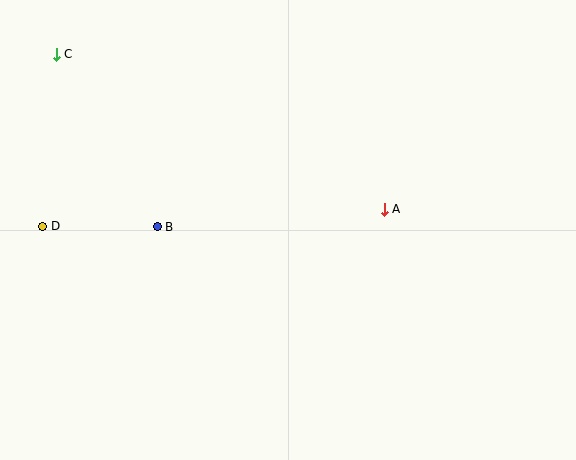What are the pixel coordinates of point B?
Point B is at (157, 227).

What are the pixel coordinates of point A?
Point A is at (384, 209).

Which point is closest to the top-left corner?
Point C is closest to the top-left corner.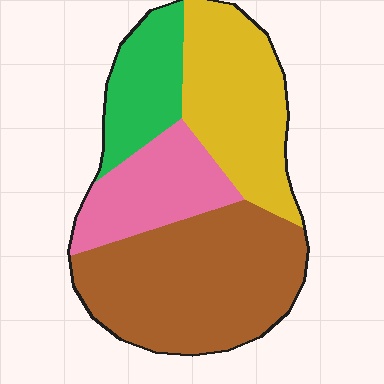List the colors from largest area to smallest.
From largest to smallest: brown, yellow, pink, green.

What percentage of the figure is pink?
Pink takes up between a sixth and a third of the figure.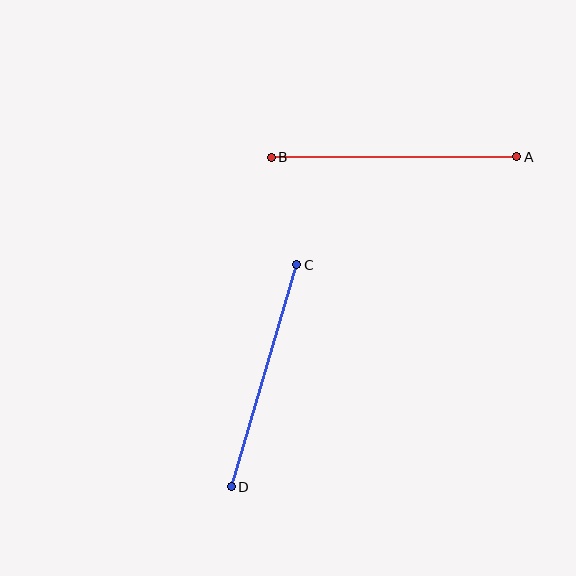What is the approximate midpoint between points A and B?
The midpoint is at approximately (394, 157) pixels.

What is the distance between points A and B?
The distance is approximately 245 pixels.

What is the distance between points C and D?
The distance is approximately 231 pixels.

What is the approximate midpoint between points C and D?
The midpoint is at approximately (264, 376) pixels.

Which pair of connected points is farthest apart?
Points A and B are farthest apart.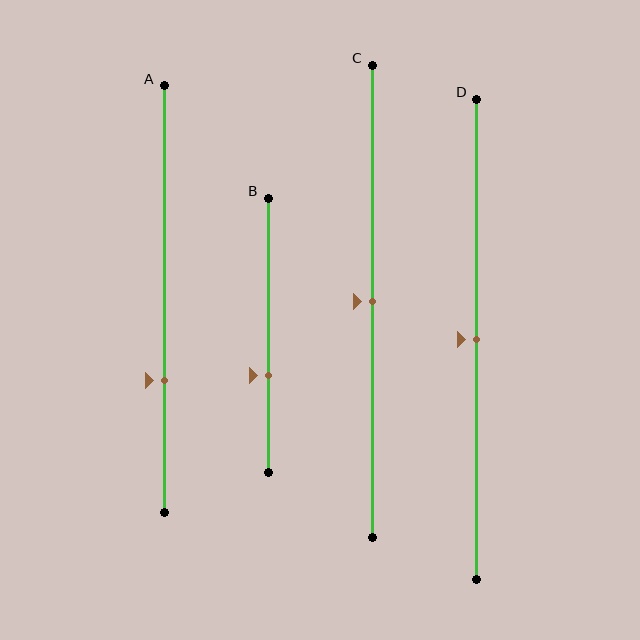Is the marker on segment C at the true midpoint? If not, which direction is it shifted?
Yes, the marker on segment C is at the true midpoint.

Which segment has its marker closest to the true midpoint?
Segment C has its marker closest to the true midpoint.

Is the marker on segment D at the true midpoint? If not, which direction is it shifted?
Yes, the marker on segment D is at the true midpoint.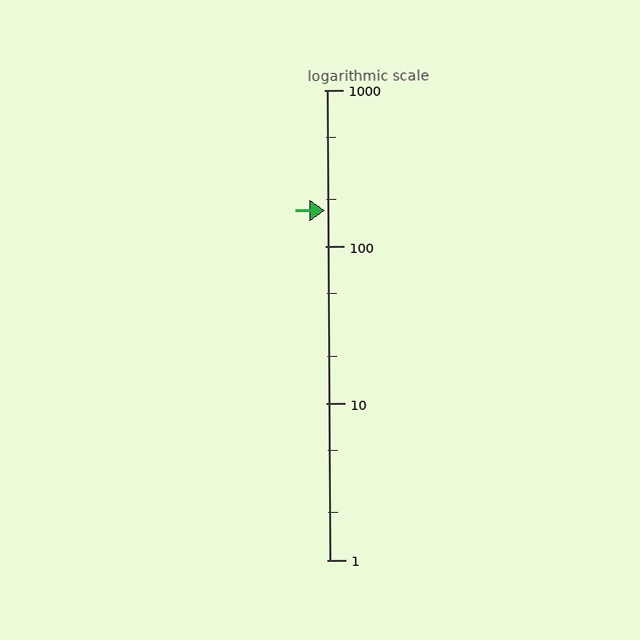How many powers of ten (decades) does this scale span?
The scale spans 3 decades, from 1 to 1000.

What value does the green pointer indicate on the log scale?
The pointer indicates approximately 170.